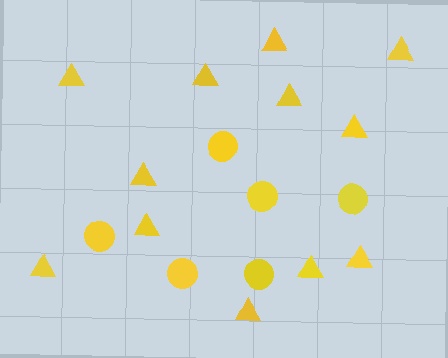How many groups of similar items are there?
There are 2 groups: one group of circles (6) and one group of triangles (12).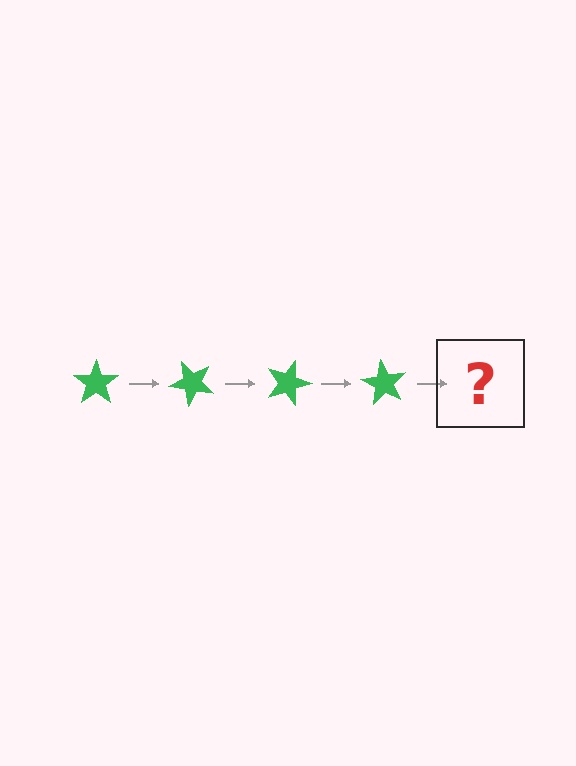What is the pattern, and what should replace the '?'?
The pattern is that the star rotates 45 degrees each step. The '?' should be a green star rotated 180 degrees.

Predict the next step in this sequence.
The next step is a green star rotated 180 degrees.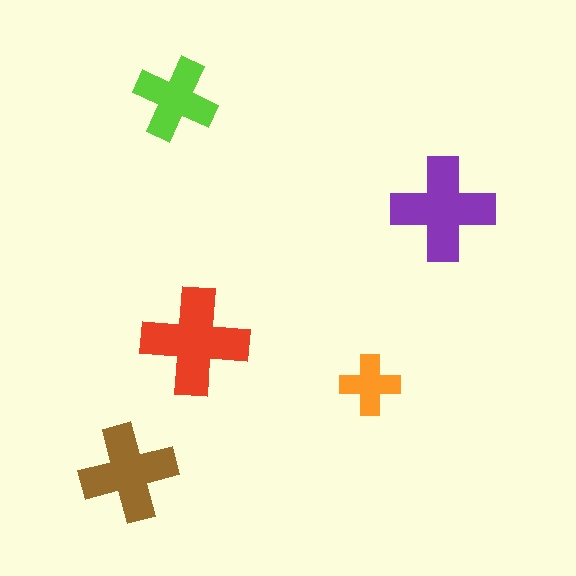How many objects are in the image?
There are 5 objects in the image.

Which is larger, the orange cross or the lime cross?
The lime one.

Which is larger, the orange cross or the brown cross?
The brown one.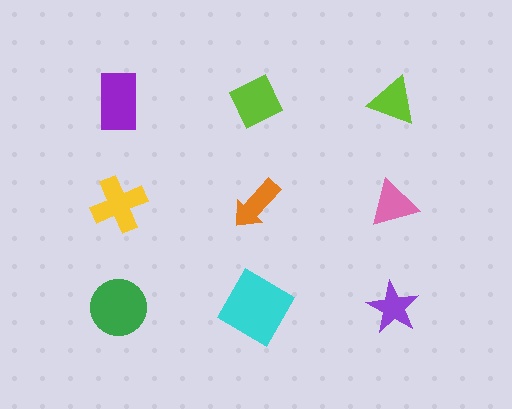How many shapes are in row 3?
3 shapes.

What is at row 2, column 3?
A pink triangle.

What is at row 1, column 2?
A lime diamond.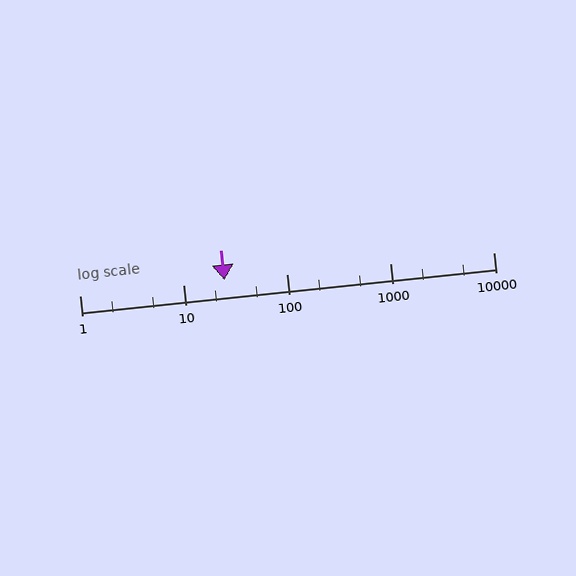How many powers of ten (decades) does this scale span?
The scale spans 4 decades, from 1 to 10000.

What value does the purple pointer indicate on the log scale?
The pointer indicates approximately 25.